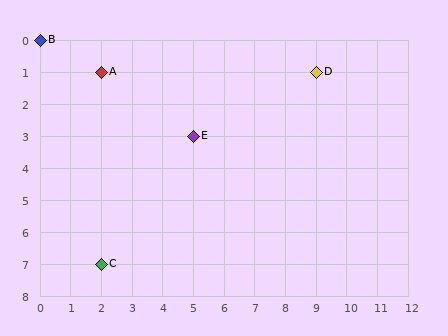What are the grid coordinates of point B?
Point B is at grid coordinates (0, 0).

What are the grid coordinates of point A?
Point A is at grid coordinates (2, 1).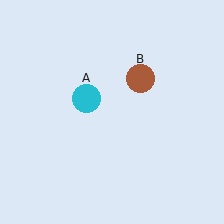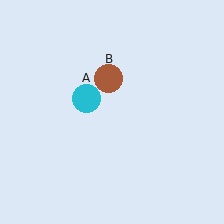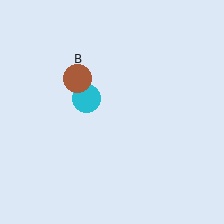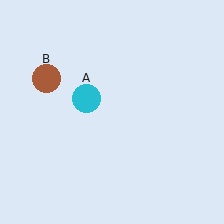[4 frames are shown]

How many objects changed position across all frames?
1 object changed position: brown circle (object B).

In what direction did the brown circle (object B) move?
The brown circle (object B) moved left.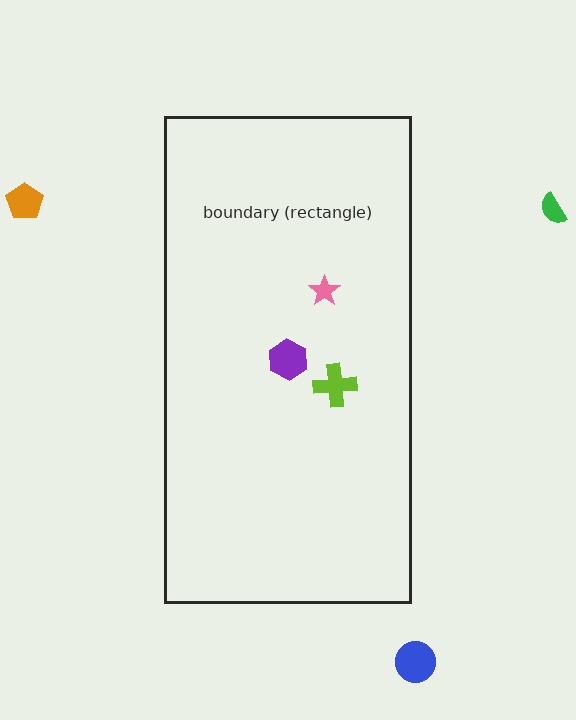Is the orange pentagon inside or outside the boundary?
Outside.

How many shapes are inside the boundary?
3 inside, 3 outside.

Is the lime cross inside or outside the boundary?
Inside.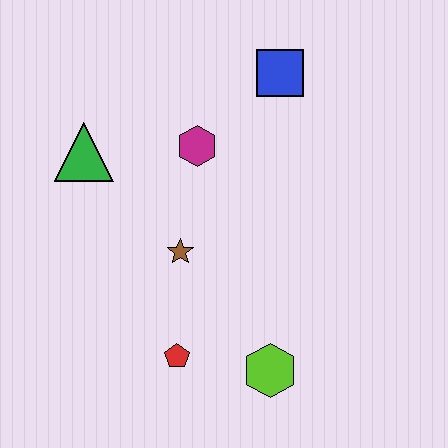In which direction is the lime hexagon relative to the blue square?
The lime hexagon is below the blue square.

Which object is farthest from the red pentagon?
The blue square is farthest from the red pentagon.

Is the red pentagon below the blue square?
Yes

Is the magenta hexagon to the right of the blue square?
No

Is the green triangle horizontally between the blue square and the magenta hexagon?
No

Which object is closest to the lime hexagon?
The red pentagon is closest to the lime hexagon.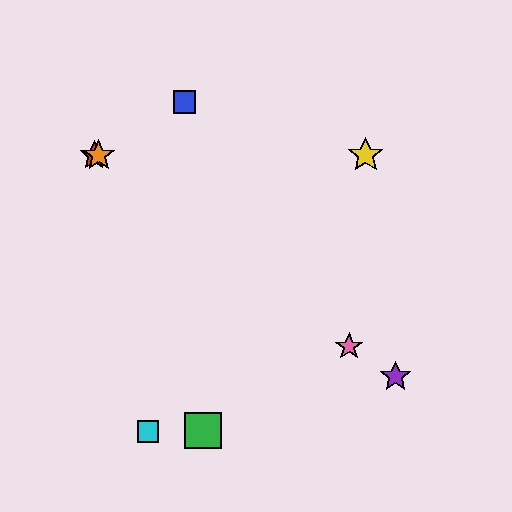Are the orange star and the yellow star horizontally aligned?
Yes, both are at y≈155.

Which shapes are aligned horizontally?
The red star, the yellow star, the orange star are aligned horizontally.